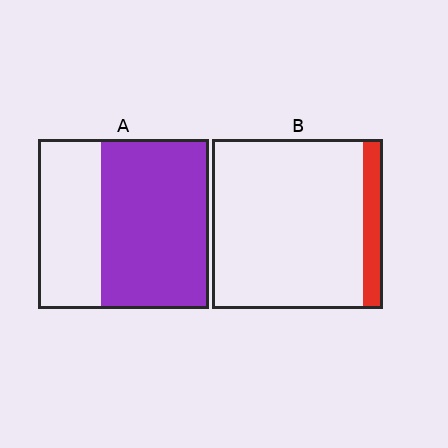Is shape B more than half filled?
No.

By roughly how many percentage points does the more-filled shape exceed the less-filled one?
By roughly 50 percentage points (A over B).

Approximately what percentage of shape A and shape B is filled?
A is approximately 65% and B is approximately 10%.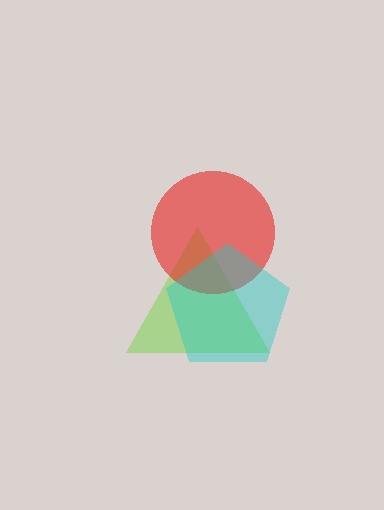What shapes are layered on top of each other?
The layered shapes are: a lime triangle, a red circle, a cyan pentagon.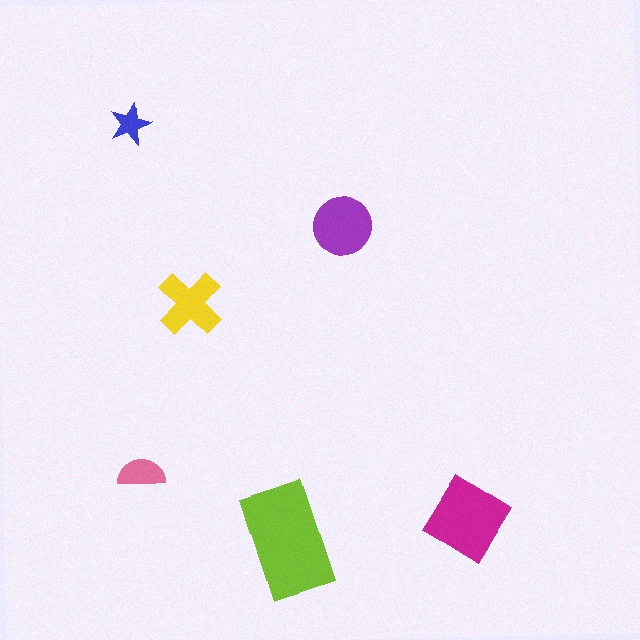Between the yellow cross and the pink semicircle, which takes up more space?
The yellow cross.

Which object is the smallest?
The blue star.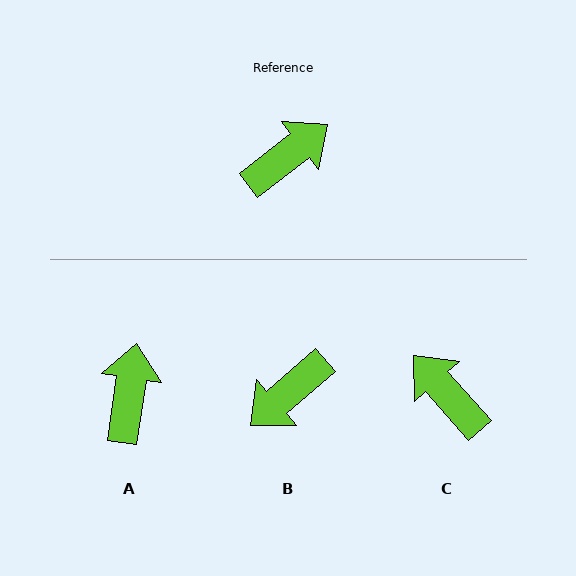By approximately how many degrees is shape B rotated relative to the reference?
Approximately 177 degrees clockwise.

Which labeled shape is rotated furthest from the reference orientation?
B, about 177 degrees away.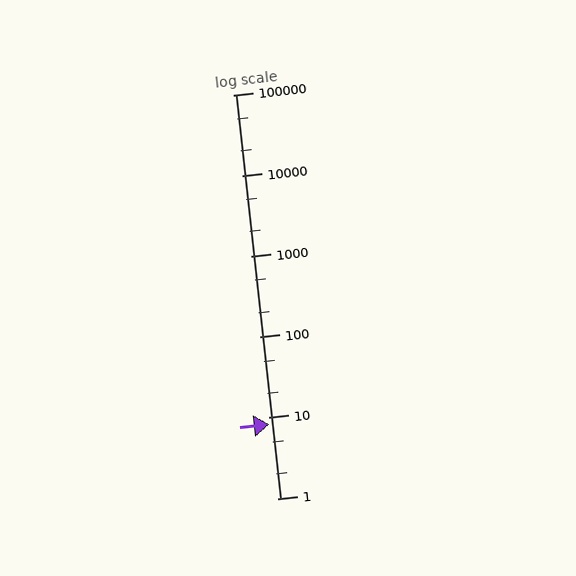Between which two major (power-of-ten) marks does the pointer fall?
The pointer is between 1 and 10.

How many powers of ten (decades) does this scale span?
The scale spans 5 decades, from 1 to 100000.